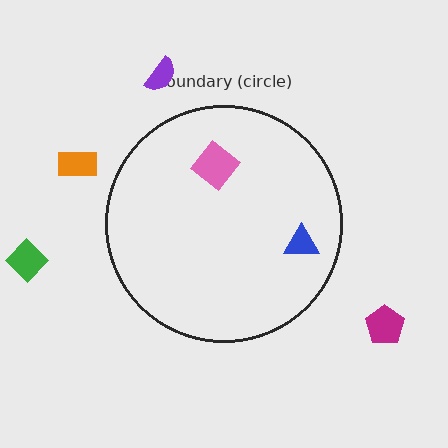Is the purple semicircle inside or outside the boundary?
Outside.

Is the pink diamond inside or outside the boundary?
Inside.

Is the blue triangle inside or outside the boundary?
Inside.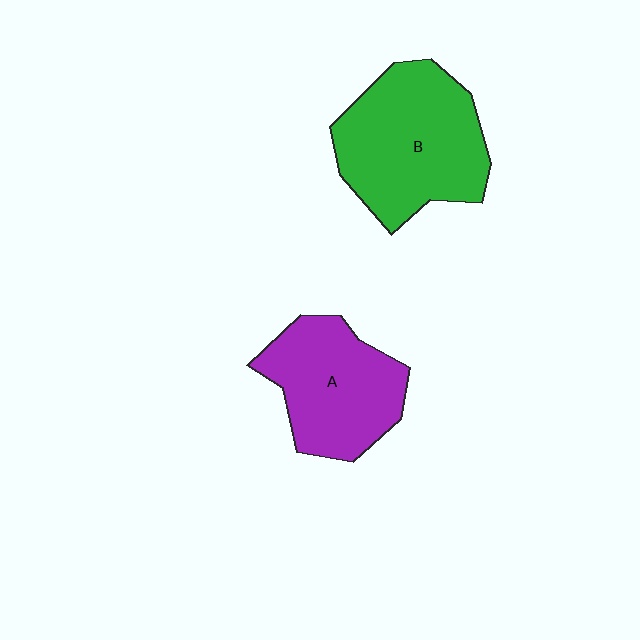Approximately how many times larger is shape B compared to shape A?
Approximately 1.3 times.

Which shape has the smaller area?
Shape A (purple).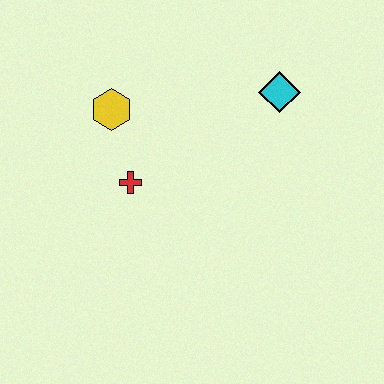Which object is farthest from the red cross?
The cyan diamond is farthest from the red cross.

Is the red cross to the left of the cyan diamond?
Yes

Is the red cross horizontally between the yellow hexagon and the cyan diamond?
Yes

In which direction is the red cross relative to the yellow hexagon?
The red cross is below the yellow hexagon.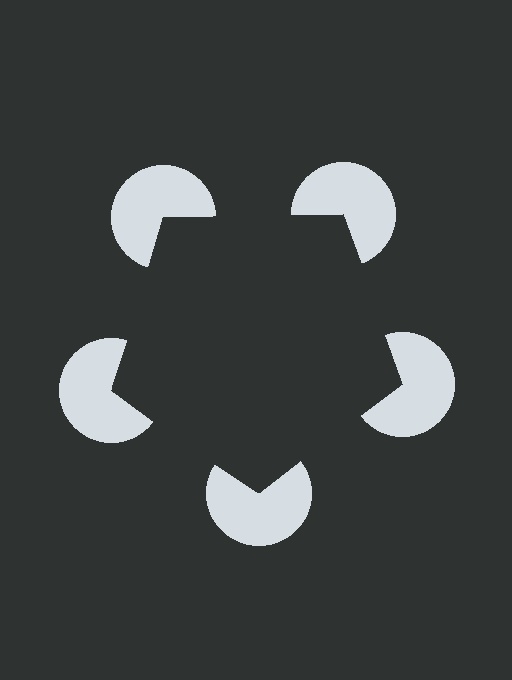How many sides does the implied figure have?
5 sides.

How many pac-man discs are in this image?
There are 5 — one at each vertex of the illusory pentagon.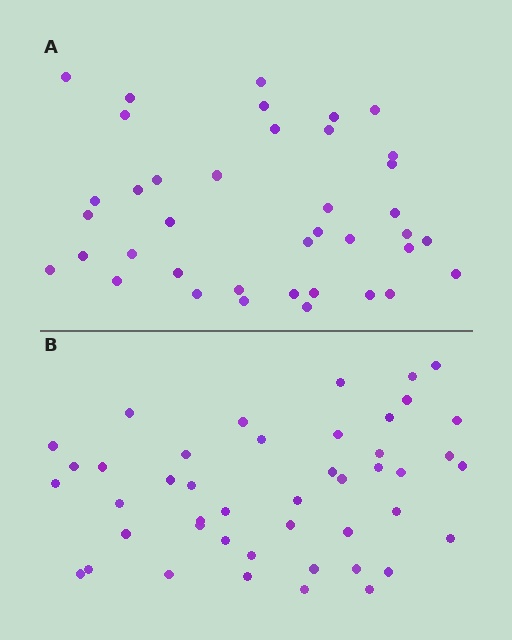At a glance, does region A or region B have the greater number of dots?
Region B (the bottom region) has more dots.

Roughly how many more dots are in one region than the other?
Region B has about 6 more dots than region A.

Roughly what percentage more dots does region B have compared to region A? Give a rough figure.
About 15% more.